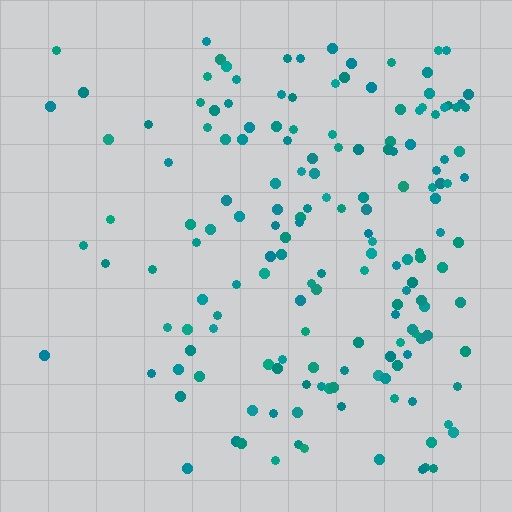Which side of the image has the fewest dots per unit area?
The left.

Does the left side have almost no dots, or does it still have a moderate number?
Still a moderate number, just noticeably fewer than the right.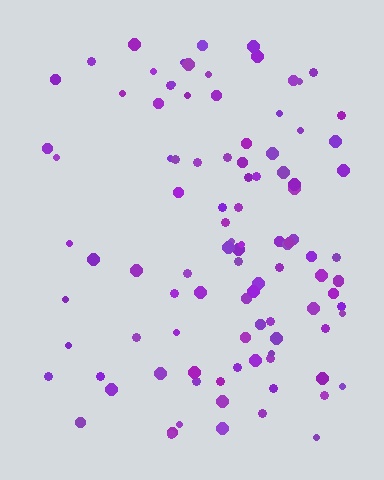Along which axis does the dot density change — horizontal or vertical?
Horizontal.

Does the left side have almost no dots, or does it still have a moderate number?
Still a moderate number, just noticeably fewer than the right.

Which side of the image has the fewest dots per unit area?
The left.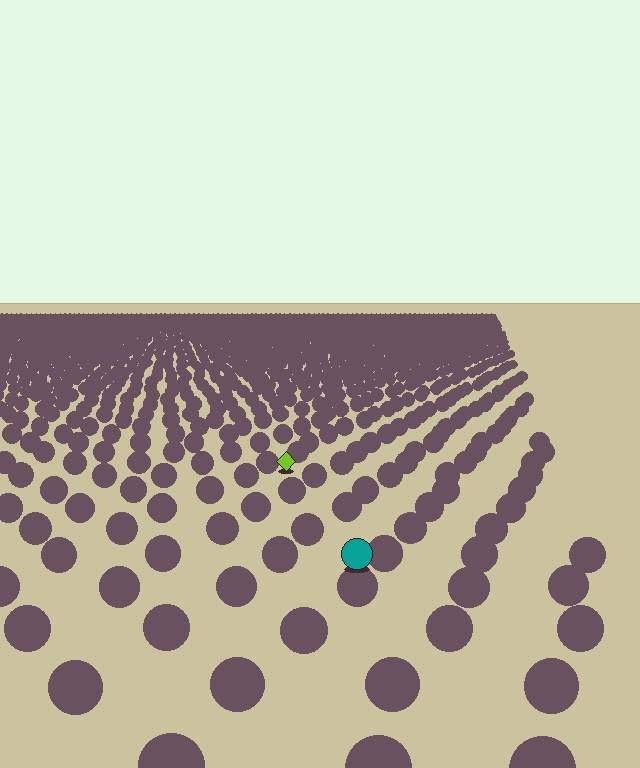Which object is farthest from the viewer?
The lime diamond is farthest from the viewer. It appears smaller and the ground texture around it is denser.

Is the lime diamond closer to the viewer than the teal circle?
No. The teal circle is closer — you can tell from the texture gradient: the ground texture is coarser near it.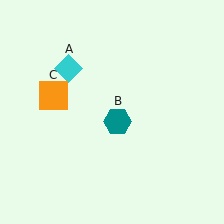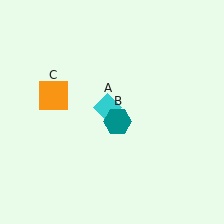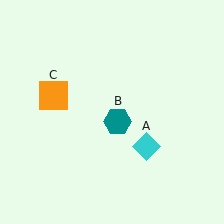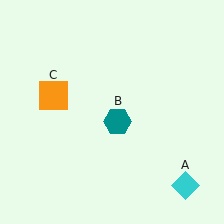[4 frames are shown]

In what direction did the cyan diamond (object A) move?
The cyan diamond (object A) moved down and to the right.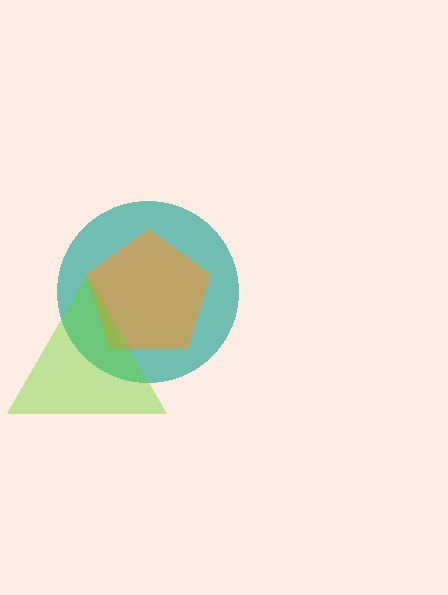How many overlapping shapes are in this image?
There are 3 overlapping shapes in the image.